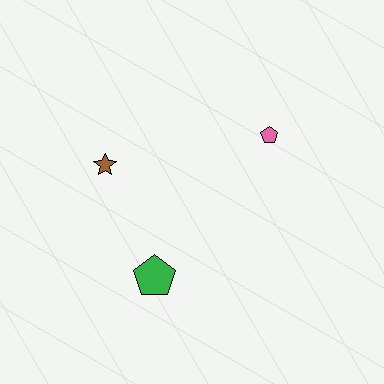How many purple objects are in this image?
There are no purple objects.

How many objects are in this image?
There are 3 objects.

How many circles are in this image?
There are no circles.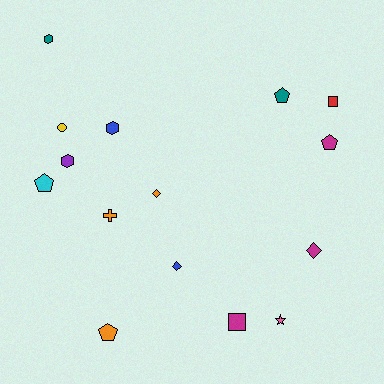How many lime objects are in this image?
There are no lime objects.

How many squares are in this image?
There are 2 squares.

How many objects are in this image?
There are 15 objects.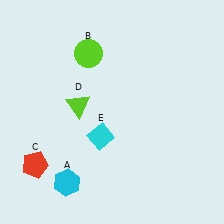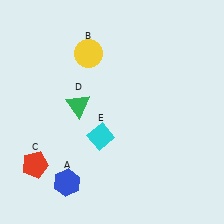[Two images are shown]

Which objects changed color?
A changed from cyan to blue. B changed from lime to yellow. D changed from lime to green.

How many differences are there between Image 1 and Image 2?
There are 3 differences between the two images.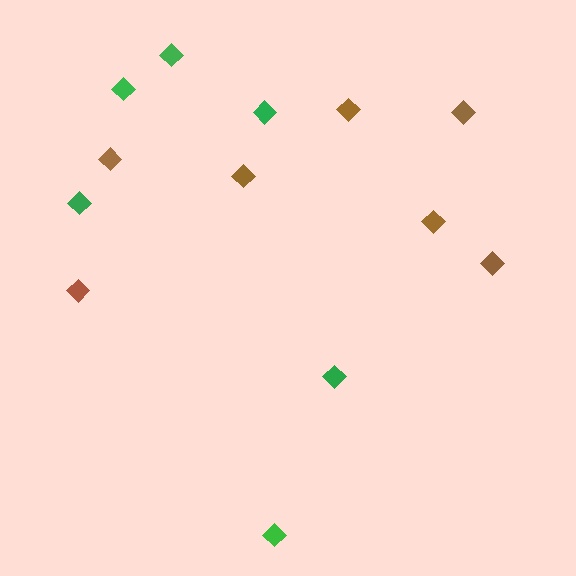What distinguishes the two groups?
There are 2 groups: one group of brown diamonds (7) and one group of green diamonds (6).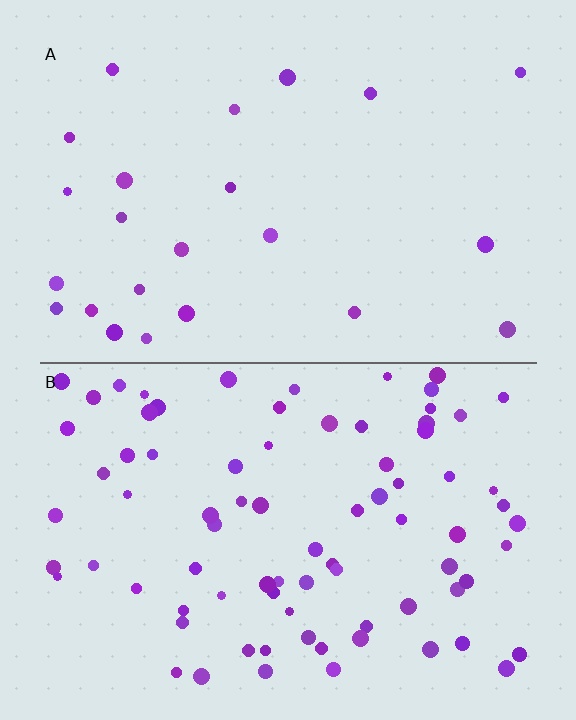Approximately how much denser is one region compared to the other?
Approximately 3.5× — region B over region A.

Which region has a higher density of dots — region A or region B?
B (the bottom).